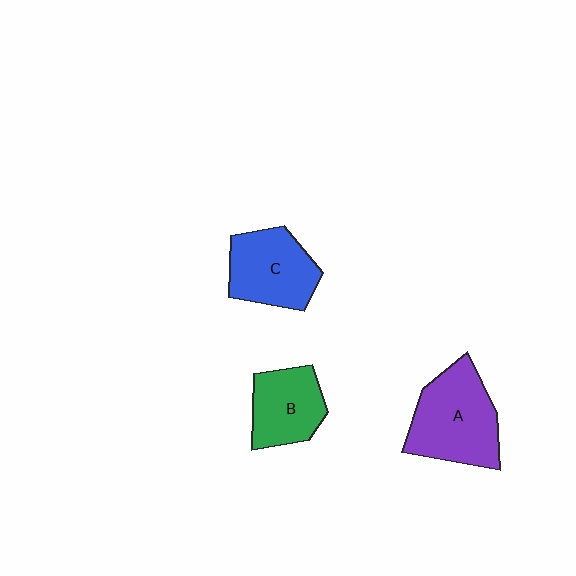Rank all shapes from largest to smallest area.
From largest to smallest: A (purple), C (blue), B (green).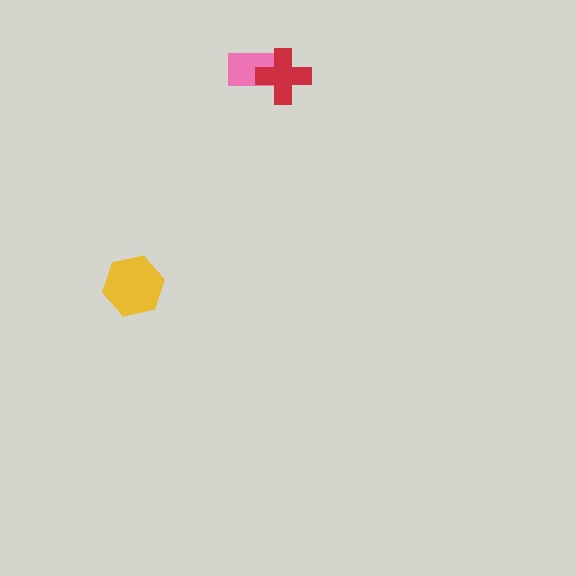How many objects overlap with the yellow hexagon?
0 objects overlap with the yellow hexagon.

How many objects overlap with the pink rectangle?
1 object overlaps with the pink rectangle.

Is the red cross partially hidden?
No, no other shape covers it.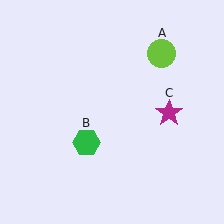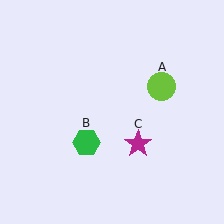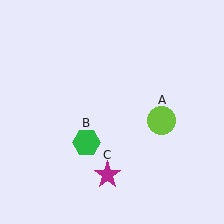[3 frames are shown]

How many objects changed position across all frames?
2 objects changed position: lime circle (object A), magenta star (object C).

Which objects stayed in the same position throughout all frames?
Green hexagon (object B) remained stationary.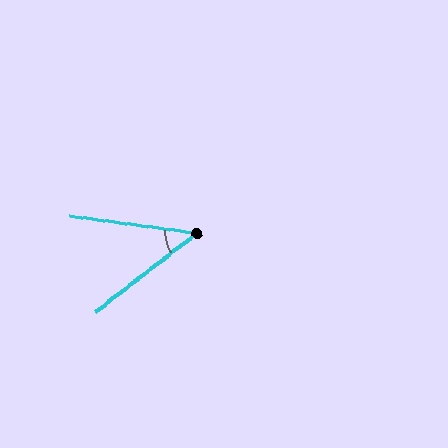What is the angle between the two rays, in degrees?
Approximately 45 degrees.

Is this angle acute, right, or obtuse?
It is acute.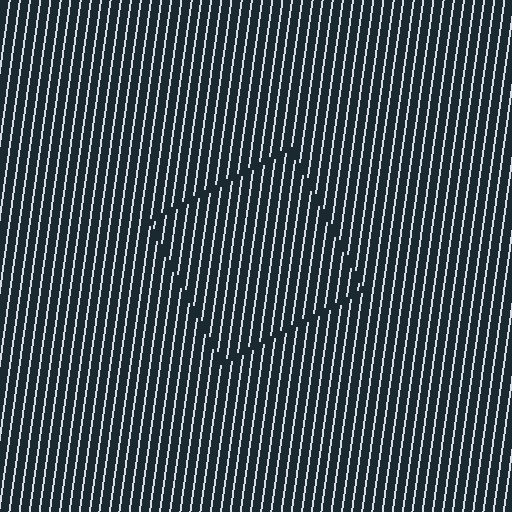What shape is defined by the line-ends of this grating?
An illusory square. The interior of the shape contains the same grating, shifted by half a period — the contour is defined by the phase discontinuity where line-ends from the inner and outer gratings abut.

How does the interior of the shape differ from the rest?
The interior of the shape contains the same grating, shifted by half a period — the contour is defined by the phase discontinuity where line-ends from the inner and outer gratings abut.